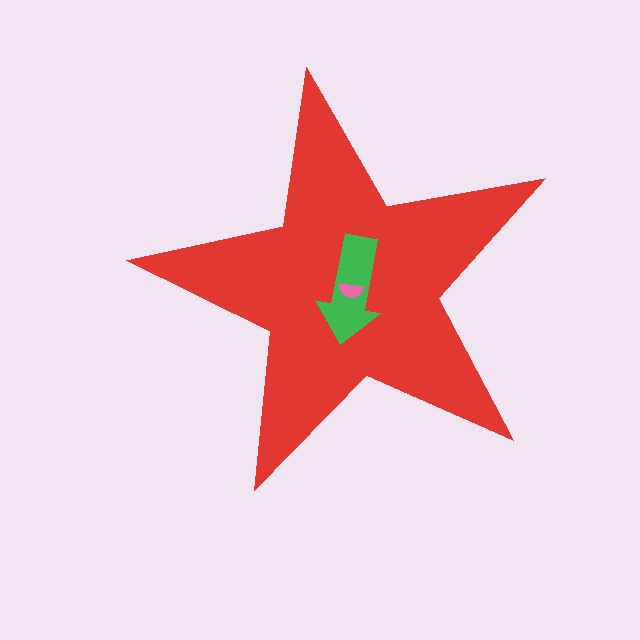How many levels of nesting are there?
3.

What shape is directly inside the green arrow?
The pink semicircle.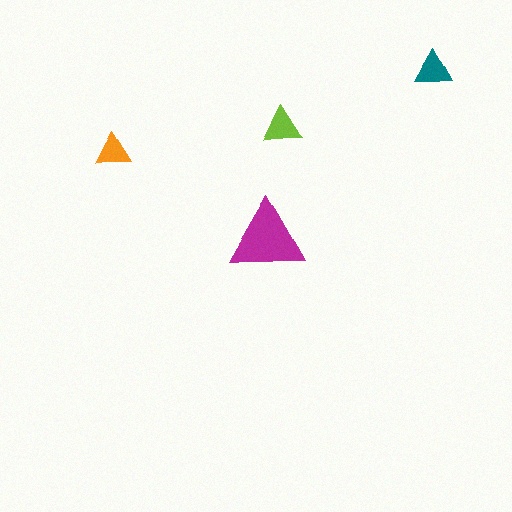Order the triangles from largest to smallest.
the magenta one, the lime one, the teal one, the orange one.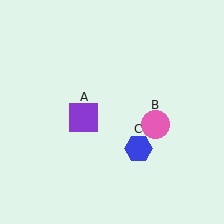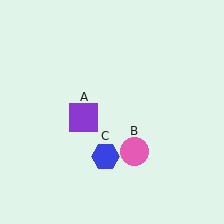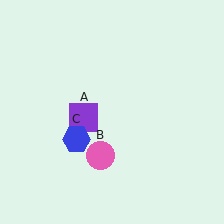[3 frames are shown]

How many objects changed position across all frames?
2 objects changed position: pink circle (object B), blue hexagon (object C).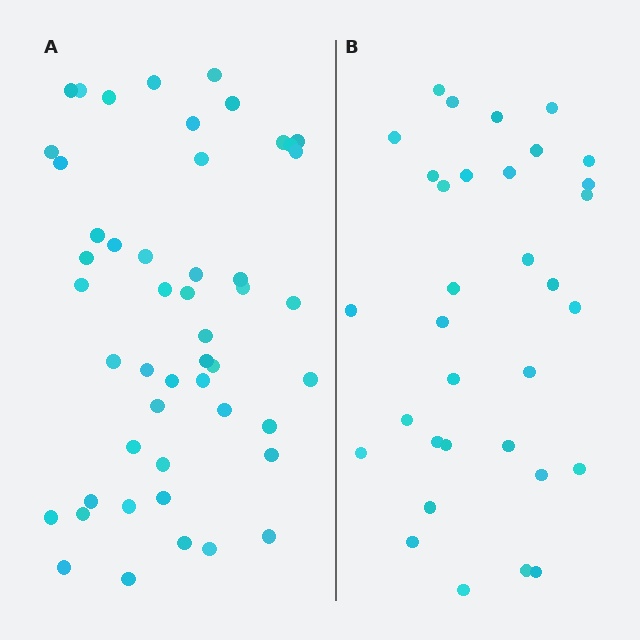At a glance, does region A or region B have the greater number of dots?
Region A (the left region) has more dots.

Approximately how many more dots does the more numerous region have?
Region A has approximately 15 more dots than region B.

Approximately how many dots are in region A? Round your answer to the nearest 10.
About 50 dots. (The exact count is 49, which rounds to 50.)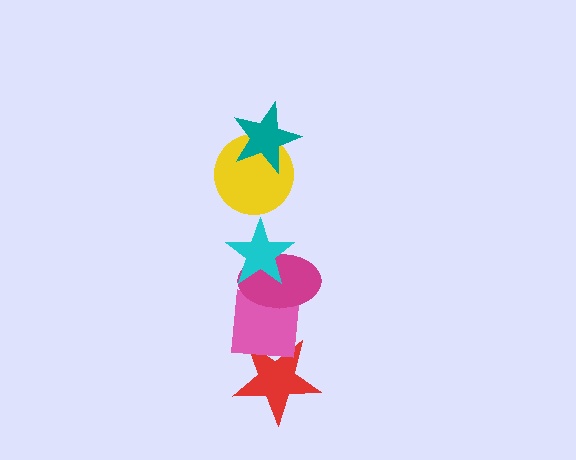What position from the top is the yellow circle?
The yellow circle is 2nd from the top.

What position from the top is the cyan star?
The cyan star is 3rd from the top.